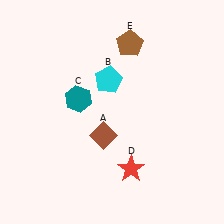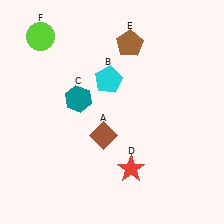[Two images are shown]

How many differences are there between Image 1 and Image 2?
There is 1 difference between the two images.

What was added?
A lime circle (F) was added in Image 2.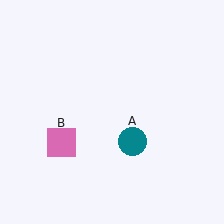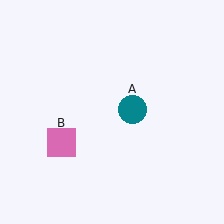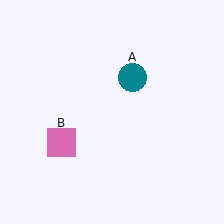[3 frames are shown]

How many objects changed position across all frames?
1 object changed position: teal circle (object A).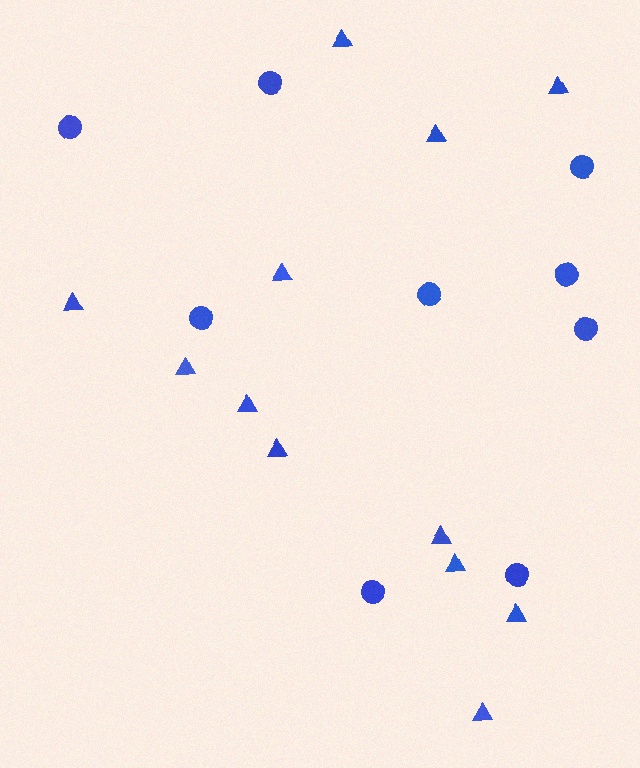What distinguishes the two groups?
There are 2 groups: one group of triangles (12) and one group of circles (9).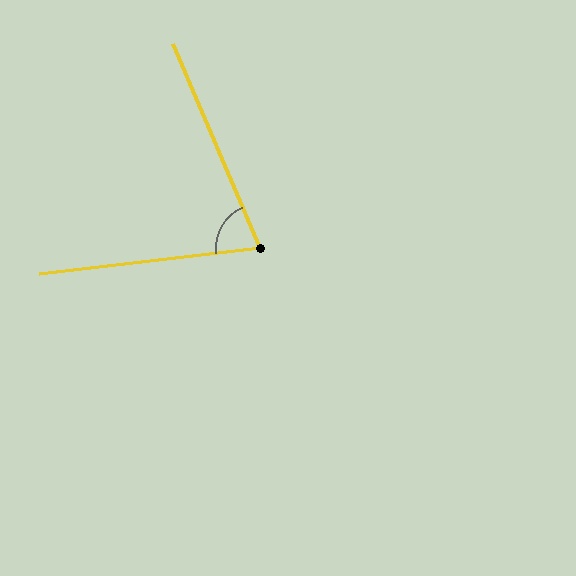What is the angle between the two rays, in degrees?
Approximately 74 degrees.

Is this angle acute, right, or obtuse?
It is acute.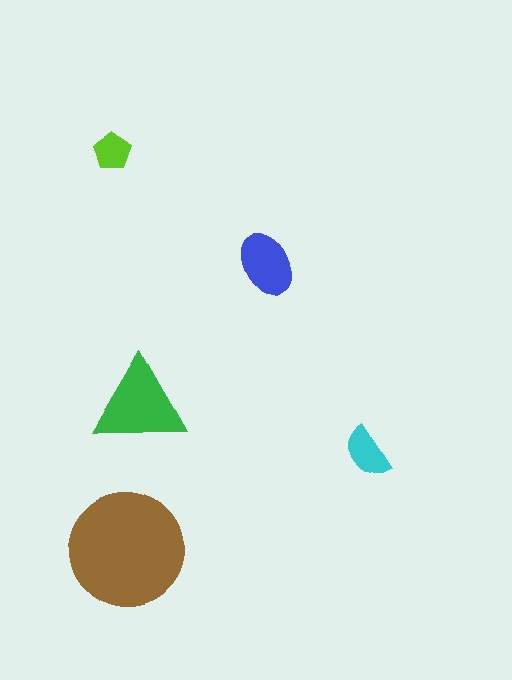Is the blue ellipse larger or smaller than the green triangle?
Smaller.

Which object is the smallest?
The lime pentagon.